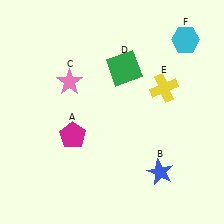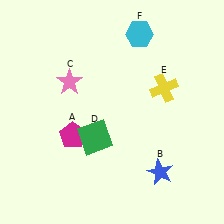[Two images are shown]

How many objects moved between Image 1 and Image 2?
2 objects moved between the two images.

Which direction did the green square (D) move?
The green square (D) moved down.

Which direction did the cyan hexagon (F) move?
The cyan hexagon (F) moved left.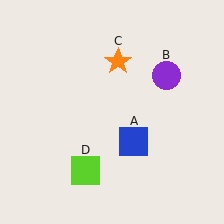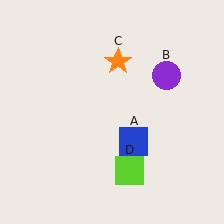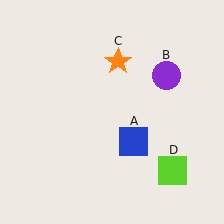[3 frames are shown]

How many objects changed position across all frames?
1 object changed position: lime square (object D).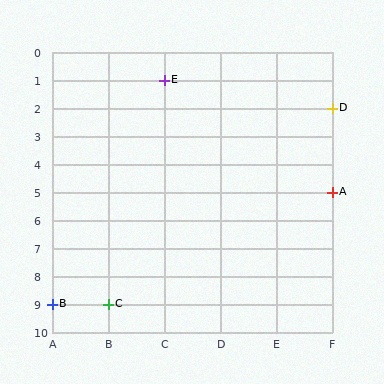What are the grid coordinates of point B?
Point B is at grid coordinates (A, 9).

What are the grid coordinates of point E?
Point E is at grid coordinates (C, 1).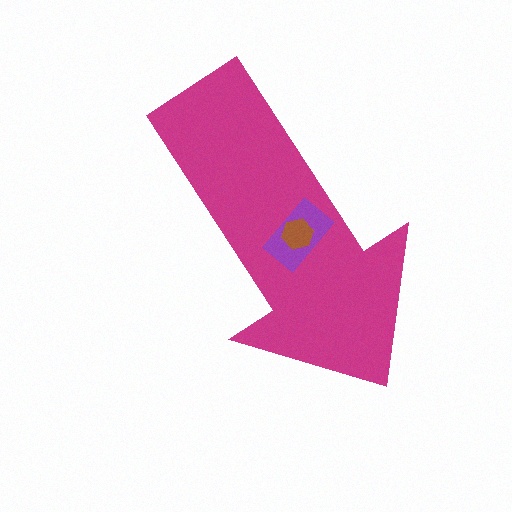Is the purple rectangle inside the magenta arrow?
Yes.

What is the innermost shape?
The brown hexagon.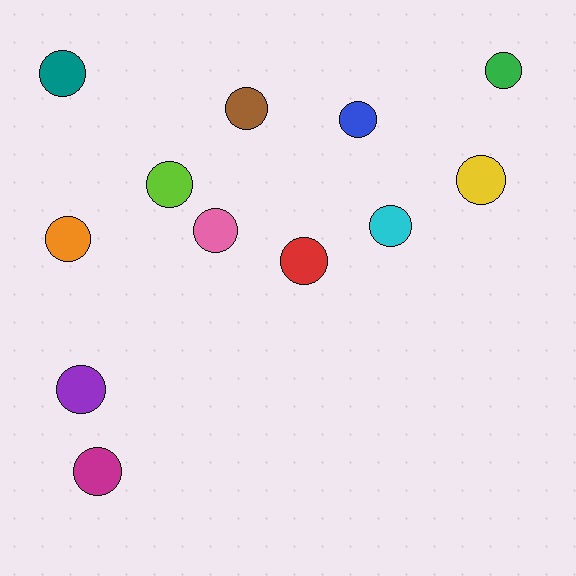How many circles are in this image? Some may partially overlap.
There are 12 circles.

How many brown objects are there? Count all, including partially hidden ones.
There is 1 brown object.